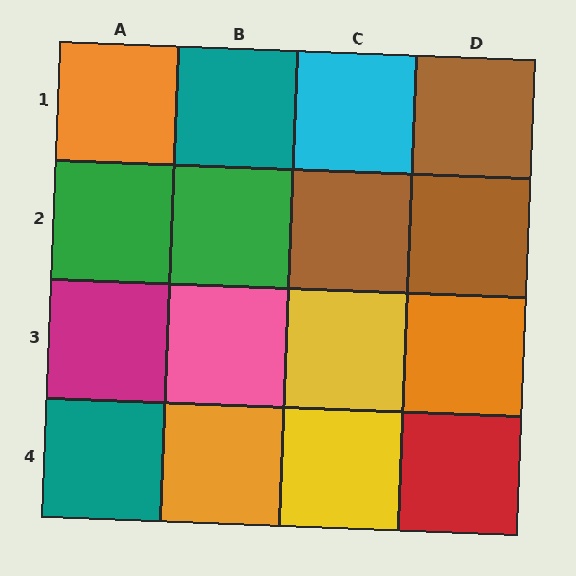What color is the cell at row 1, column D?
Brown.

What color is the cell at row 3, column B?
Pink.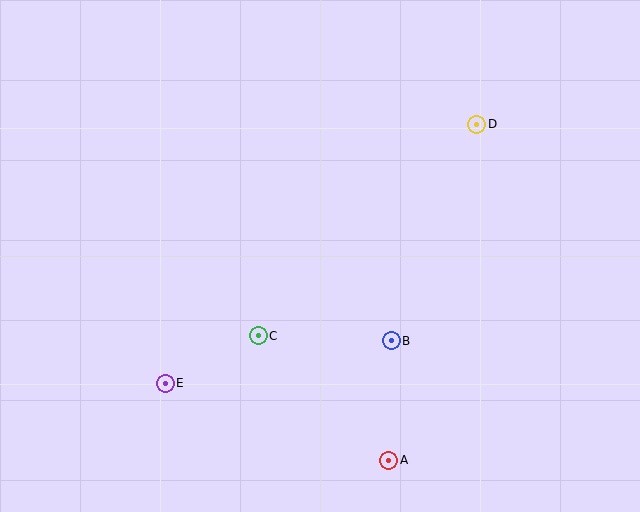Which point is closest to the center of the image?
Point C at (258, 336) is closest to the center.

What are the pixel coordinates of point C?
Point C is at (258, 336).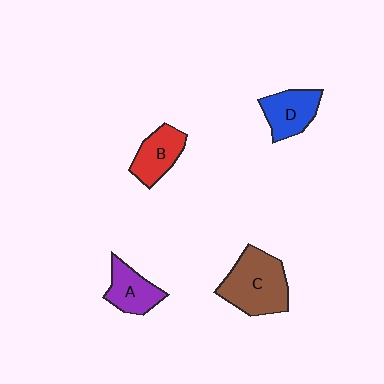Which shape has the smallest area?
Shape A (purple).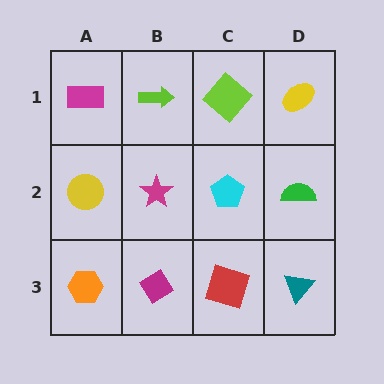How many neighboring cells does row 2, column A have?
3.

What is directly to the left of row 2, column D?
A cyan pentagon.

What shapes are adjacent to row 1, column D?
A green semicircle (row 2, column D), a lime diamond (row 1, column C).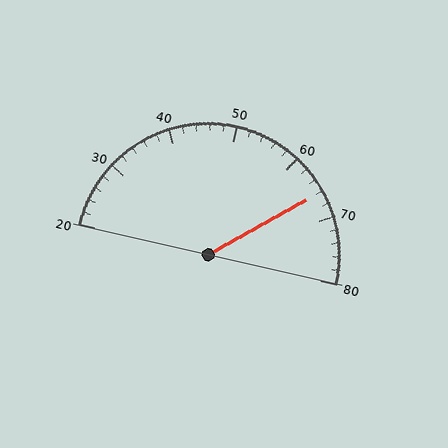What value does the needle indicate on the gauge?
The needle indicates approximately 66.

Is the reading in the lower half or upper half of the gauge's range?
The reading is in the upper half of the range (20 to 80).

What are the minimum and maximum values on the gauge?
The gauge ranges from 20 to 80.